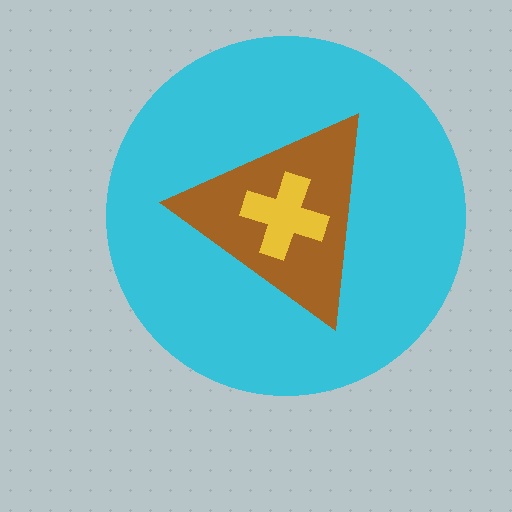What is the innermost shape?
The yellow cross.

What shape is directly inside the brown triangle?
The yellow cross.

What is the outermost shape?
The cyan circle.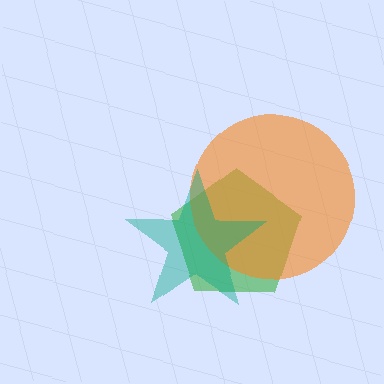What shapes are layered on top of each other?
The layered shapes are: a green pentagon, an orange circle, a teal star.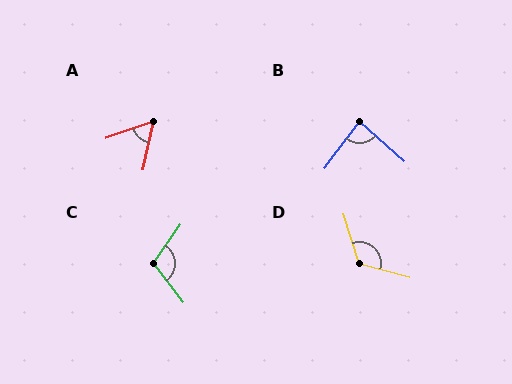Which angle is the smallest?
A, at approximately 58 degrees.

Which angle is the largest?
D, at approximately 122 degrees.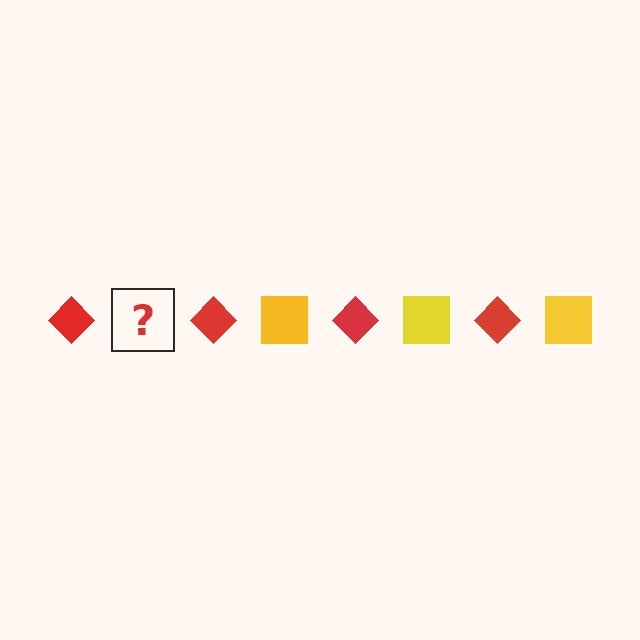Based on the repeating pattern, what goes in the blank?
The blank should be a yellow square.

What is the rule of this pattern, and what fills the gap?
The rule is that the pattern alternates between red diamond and yellow square. The gap should be filled with a yellow square.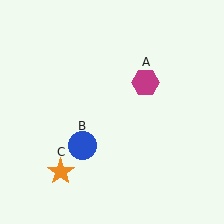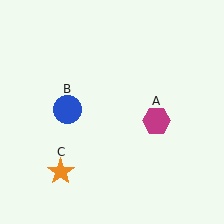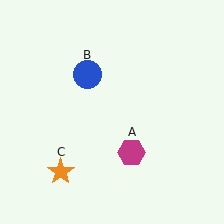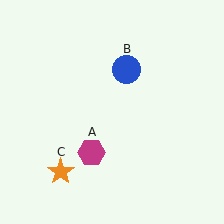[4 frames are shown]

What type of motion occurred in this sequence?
The magenta hexagon (object A), blue circle (object B) rotated clockwise around the center of the scene.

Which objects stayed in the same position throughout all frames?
Orange star (object C) remained stationary.